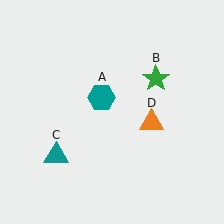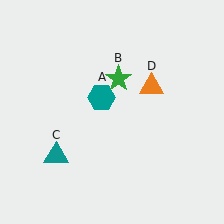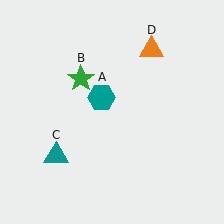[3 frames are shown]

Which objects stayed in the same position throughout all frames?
Teal hexagon (object A) and teal triangle (object C) remained stationary.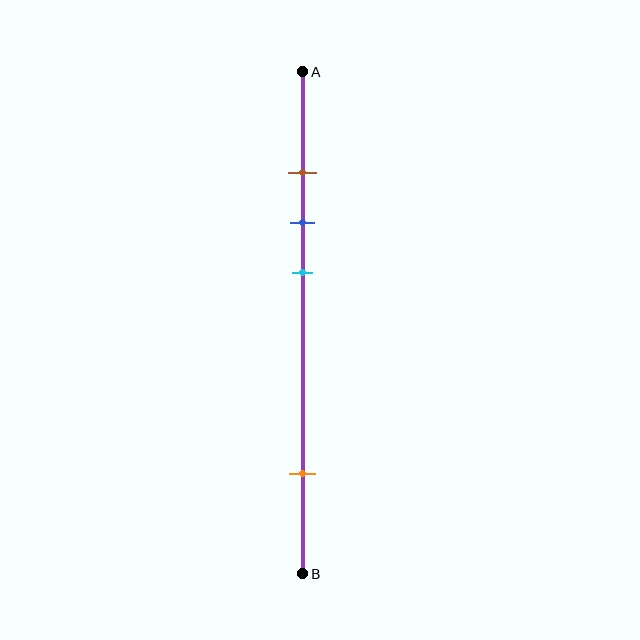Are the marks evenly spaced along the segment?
No, the marks are not evenly spaced.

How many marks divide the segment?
There are 4 marks dividing the segment.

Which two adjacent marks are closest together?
The brown and blue marks are the closest adjacent pair.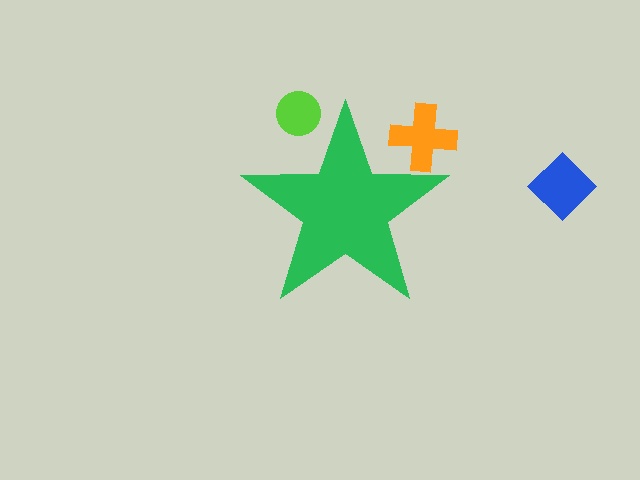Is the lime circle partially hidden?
Yes, the lime circle is partially hidden behind the green star.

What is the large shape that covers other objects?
A green star.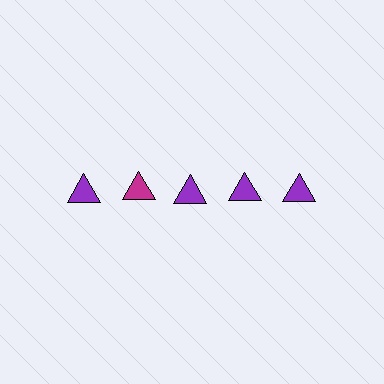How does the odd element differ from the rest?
It has a different color: magenta instead of purple.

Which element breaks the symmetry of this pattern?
The magenta triangle in the top row, second from left column breaks the symmetry. All other shapes are purple triangles.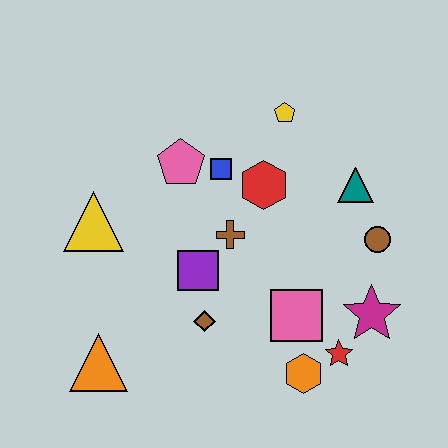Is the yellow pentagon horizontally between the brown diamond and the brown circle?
Yes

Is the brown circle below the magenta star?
No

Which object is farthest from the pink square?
The yellow triangle is farthest from the pink square.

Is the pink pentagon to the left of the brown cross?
Yes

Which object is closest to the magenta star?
The red star is closest to the magenta star.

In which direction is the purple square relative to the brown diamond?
The purple square is above the brown diamond.